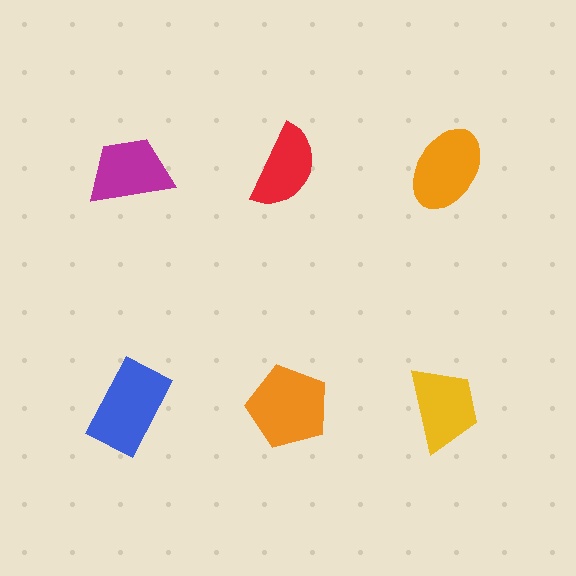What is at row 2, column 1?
A blue rectangle.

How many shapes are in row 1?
3 shapes.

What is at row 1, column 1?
A magenta trapezoid.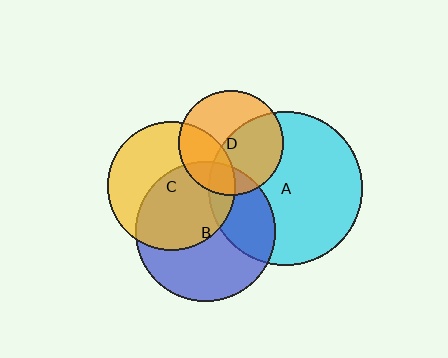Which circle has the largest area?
Circle A (cyan).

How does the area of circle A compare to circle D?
Approximately 2.2 times.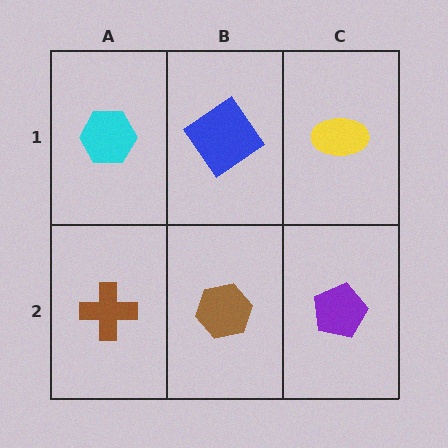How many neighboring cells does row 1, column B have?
3.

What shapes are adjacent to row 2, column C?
A yellow ellipse (row 1, column C), a brown hexagon (row 2, column B).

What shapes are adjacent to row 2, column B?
A blue diamond (row 1, column B), a brown cross (row 2, column A), a purple pentagon (row 2, column C).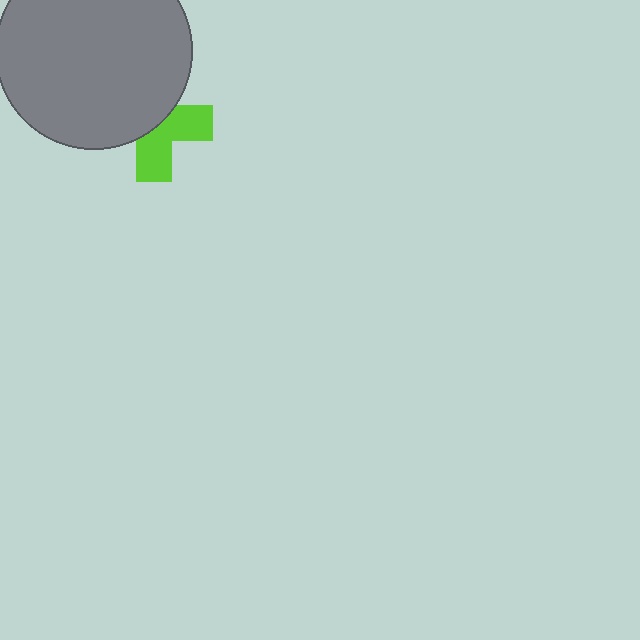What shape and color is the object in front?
The object in front is a gray circle.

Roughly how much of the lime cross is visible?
About half of it is visible (roughly 48%).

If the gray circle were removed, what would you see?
You would see the complete lime cross.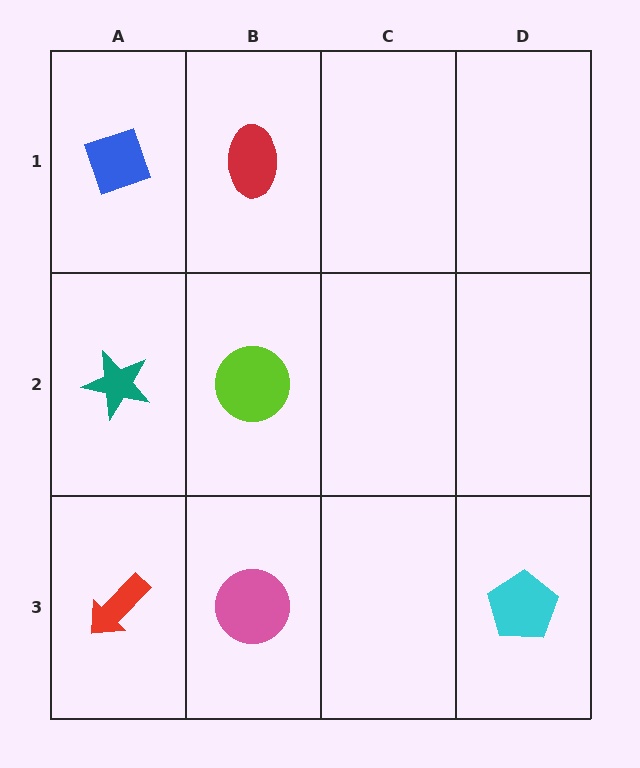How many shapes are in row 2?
2 shapes.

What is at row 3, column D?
A cyan pentagon.